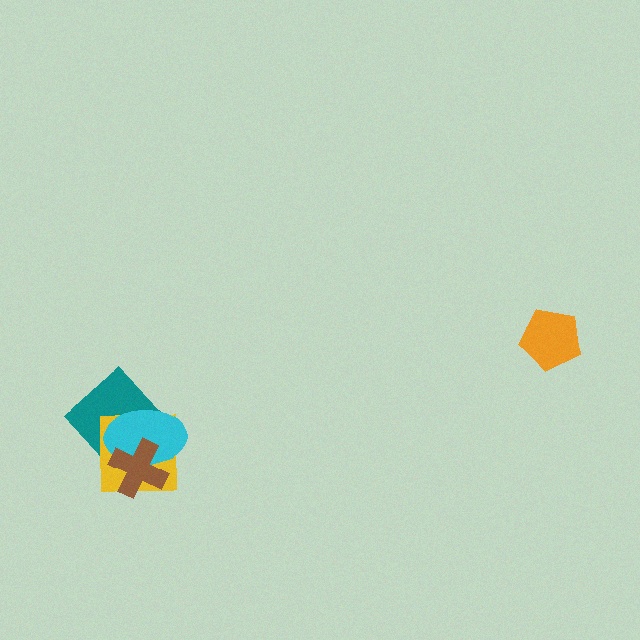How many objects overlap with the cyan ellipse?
3 objects overlap with the cyan ellipse.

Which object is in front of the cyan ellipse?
The brown cross is in front of the cyan ellipse.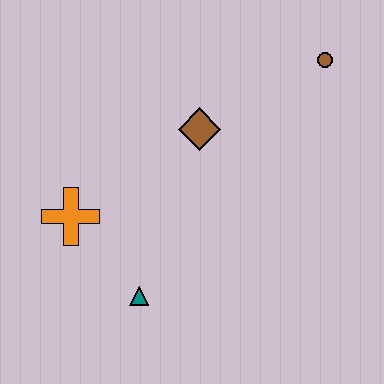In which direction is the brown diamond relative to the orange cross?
The brown diamond is to the right of the orange cross.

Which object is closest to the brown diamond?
The brown circle is closest to the brown diamond.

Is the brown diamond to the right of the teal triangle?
Yes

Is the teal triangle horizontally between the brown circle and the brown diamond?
No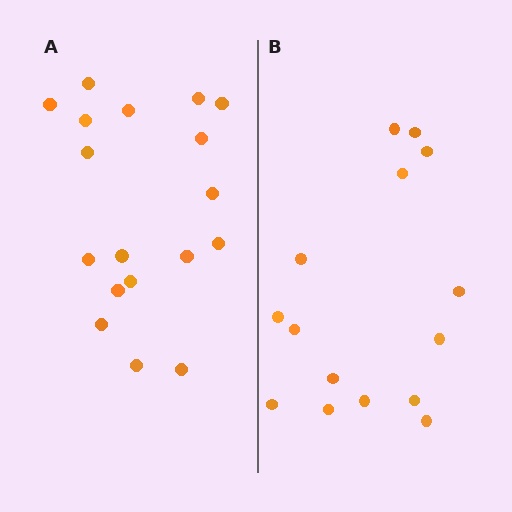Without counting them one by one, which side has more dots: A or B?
Region A (the left region) has more dots.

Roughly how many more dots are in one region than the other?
Region A has just a few more — roughly 2 or 3 more dots than region B.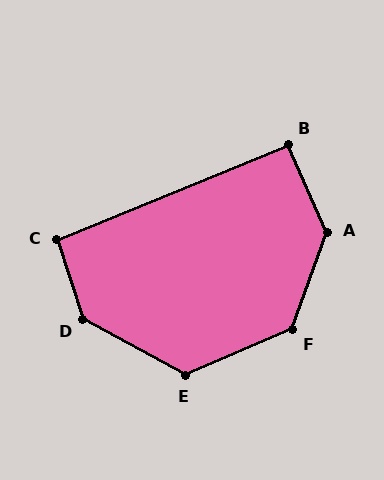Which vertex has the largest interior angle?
A, at approximately 137 degrees.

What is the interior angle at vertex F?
Approximately 132 degrees (obtuse).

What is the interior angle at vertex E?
Approximately 129 degrees (obtuse).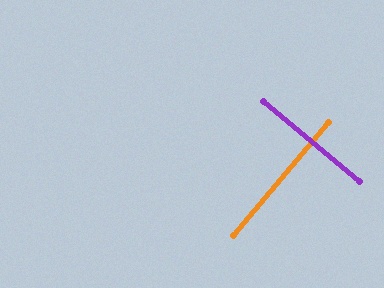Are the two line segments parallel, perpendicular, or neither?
Perpendicular — they meet at approximately 90°.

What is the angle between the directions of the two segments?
Approximately 90 degrees.